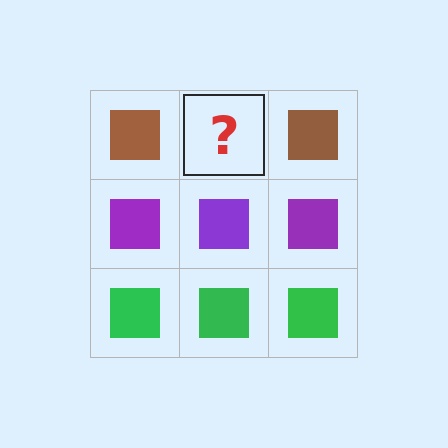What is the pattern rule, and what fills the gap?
The rule is that each row has a consistent color. The gap should be filled with a brown square.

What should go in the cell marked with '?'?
The missing cell should contain a brown square.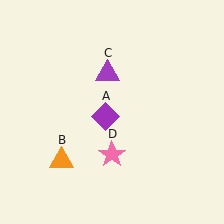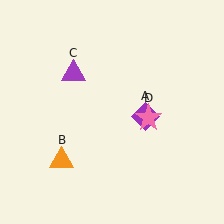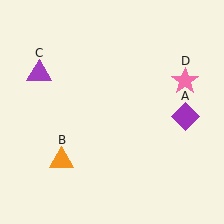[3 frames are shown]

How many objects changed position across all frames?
3 objects changed position: purple diamond (object A), purple triangle (object C), pink star (object D).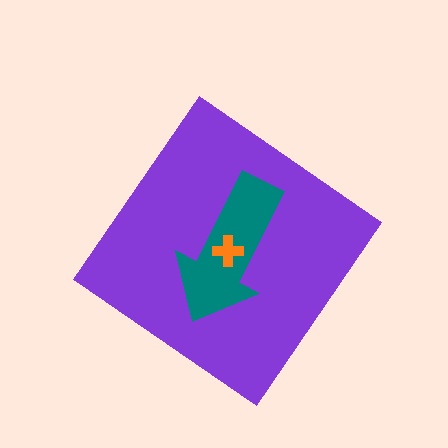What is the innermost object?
The orange cross.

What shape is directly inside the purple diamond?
The teal arrow.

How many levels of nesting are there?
3.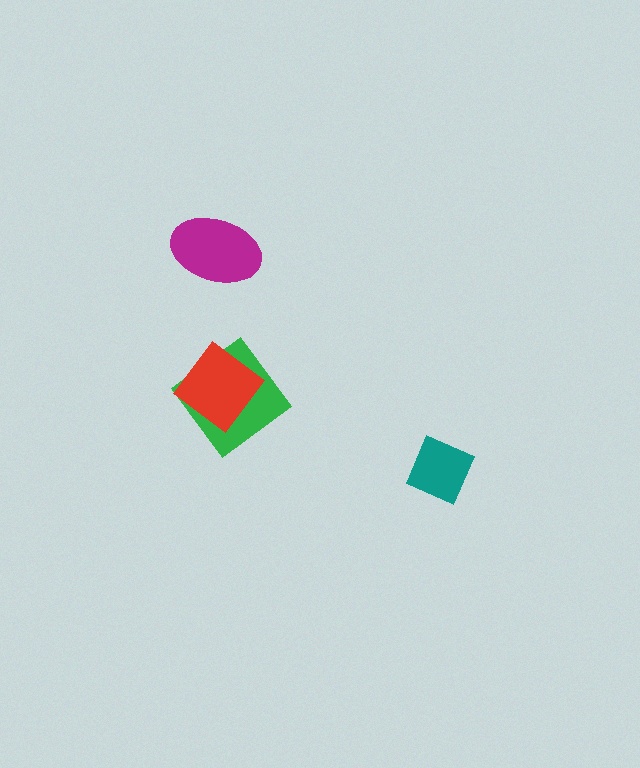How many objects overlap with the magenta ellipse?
0 objects overlap with the magenta ellipse.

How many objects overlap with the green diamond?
1 object overlaps with the green diamond.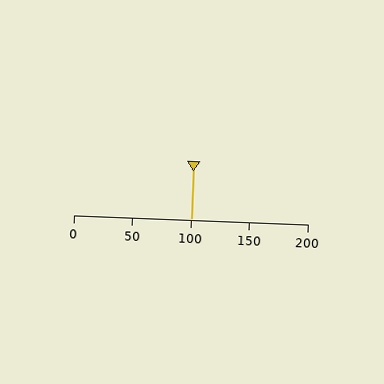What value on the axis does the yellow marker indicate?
The marker indicates approximately 100.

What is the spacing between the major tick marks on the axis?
The major ticks are spaced 50 apart.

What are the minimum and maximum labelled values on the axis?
The axis runs from 0 to 200.